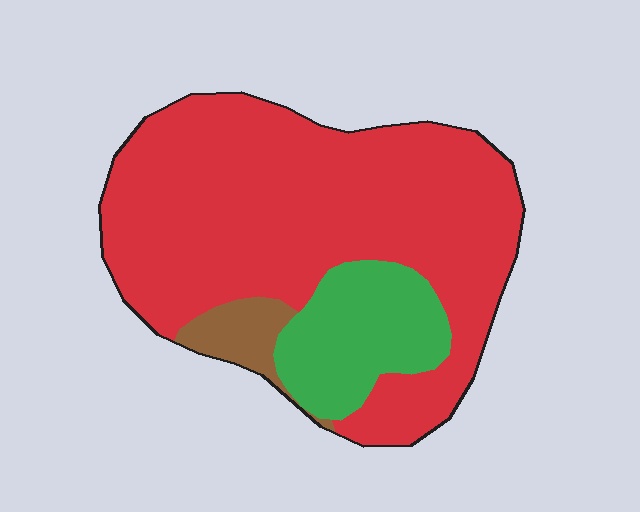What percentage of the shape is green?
Green takes up between a sixth and a third of the shape.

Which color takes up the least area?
Brown, at roughly 5%.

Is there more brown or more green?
Green.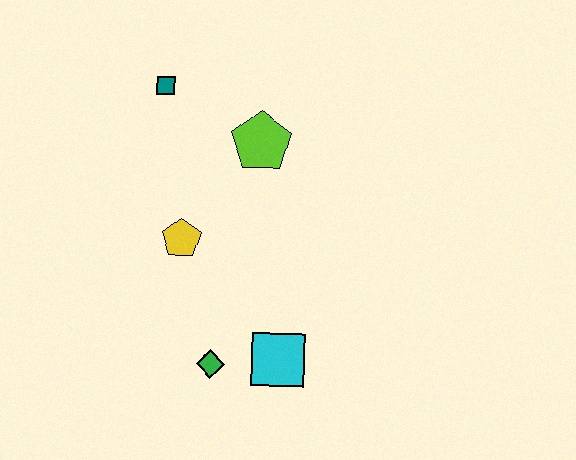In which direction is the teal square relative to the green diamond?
The teal square is above the green diamond.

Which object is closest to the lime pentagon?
The teal square is closest to the lime pentagon.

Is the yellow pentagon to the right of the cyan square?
No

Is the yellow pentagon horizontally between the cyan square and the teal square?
Yes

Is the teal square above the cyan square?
Yes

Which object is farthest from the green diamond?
The teal square is farthest from the green diamond.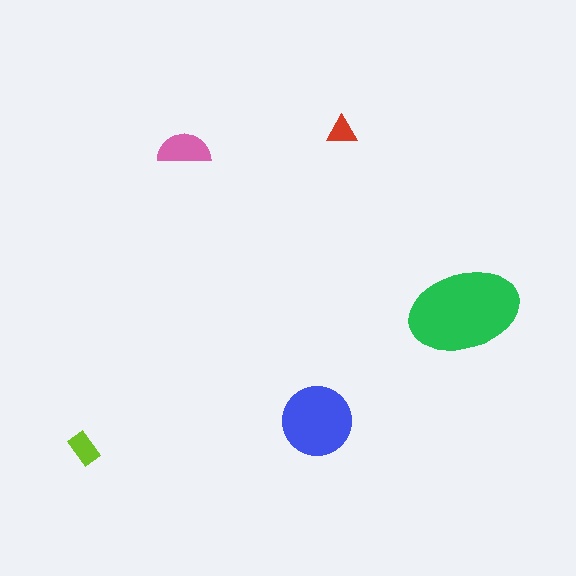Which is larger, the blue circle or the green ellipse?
The green ellipse.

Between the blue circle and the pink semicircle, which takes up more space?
The blue circle.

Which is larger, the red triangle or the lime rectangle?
The lime rectangle.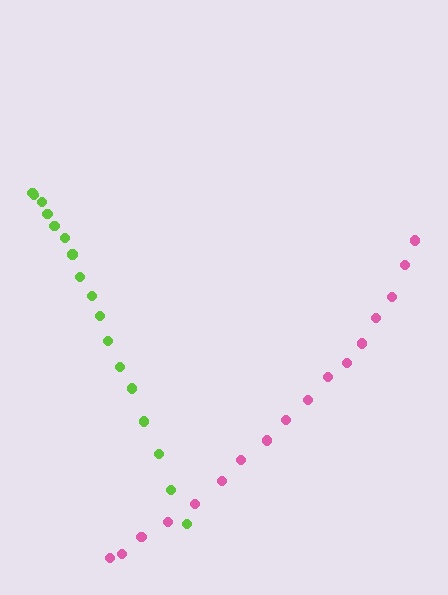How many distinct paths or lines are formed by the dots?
There are 2 distinct paths.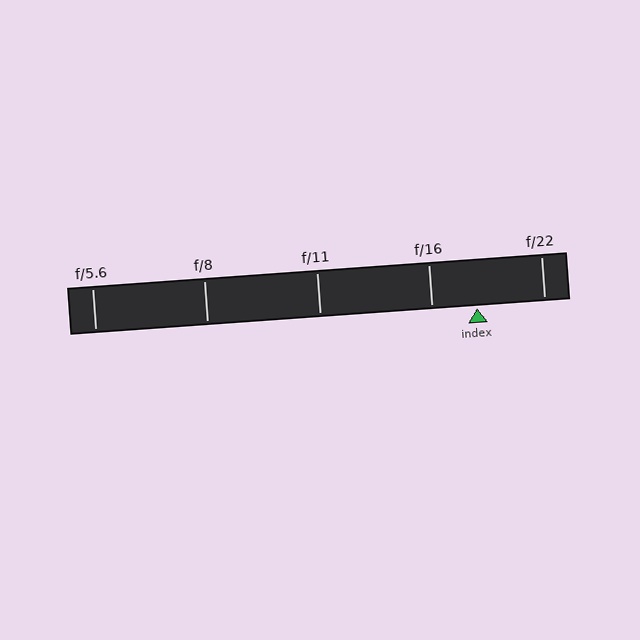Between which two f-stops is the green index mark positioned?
The index mark is between f/16 and f/22.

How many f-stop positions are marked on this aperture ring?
There are 5 f-stop positions marked.